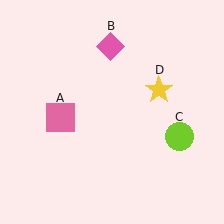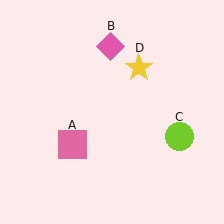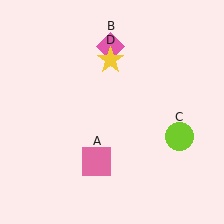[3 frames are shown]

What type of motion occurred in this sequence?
The pink square (object A), yellow star (object D) rotated counterclockwise around the center of the scene.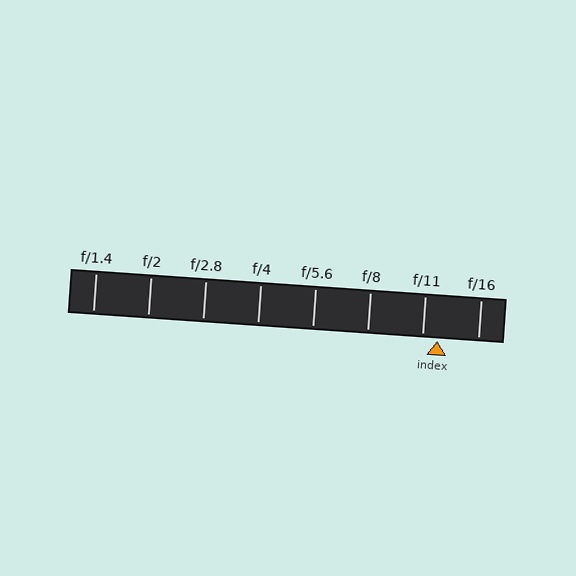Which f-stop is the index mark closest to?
The index mark is closest to f/11.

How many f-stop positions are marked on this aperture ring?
There are 8 f-stop positions marked.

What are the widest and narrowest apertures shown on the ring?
The widest aperture shown is f/1.4 and the narrowest is f/16.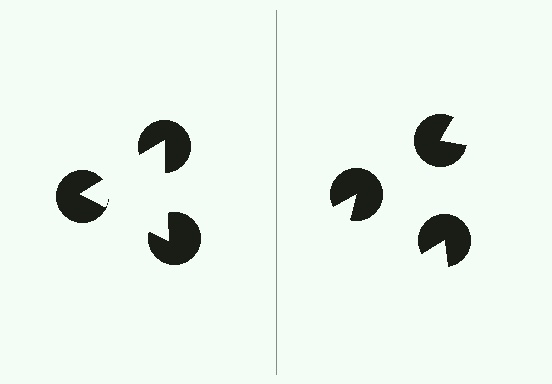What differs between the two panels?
The pac-man discs are positioned identically on both sides; only the wedge orientations differ. On the left they align to a triangle; on the right they are misaligned.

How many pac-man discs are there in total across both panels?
6 — 3 on each side.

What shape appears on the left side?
An illusory triangle.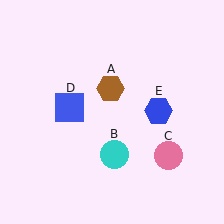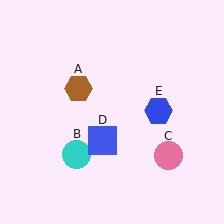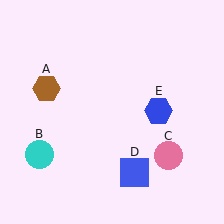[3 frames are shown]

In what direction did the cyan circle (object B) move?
The cyan circle (object B) moved left.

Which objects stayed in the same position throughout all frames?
Pink circle (object C) and blue hexagon (object E) remained stationary.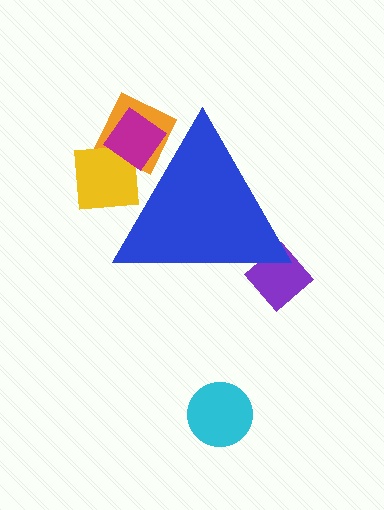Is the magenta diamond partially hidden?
Yes, the magenta diamond is partially hidden behind the blue triangle.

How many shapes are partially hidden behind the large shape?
4 shapes are partially hidden.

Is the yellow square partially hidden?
Yes, the yellow square is partially hidden behind the blue triangle.